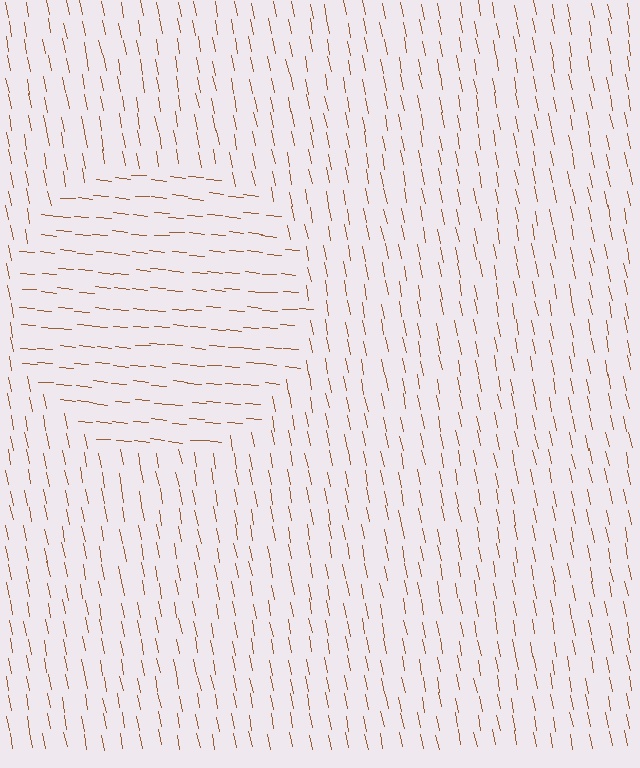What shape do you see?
I see a circle.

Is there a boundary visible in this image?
Yes, there is a texture boundary formed by a change in line orientation.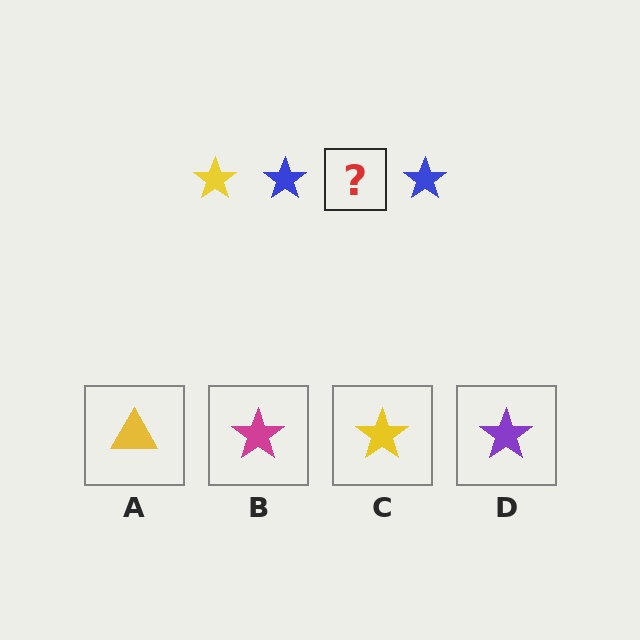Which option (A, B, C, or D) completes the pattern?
C.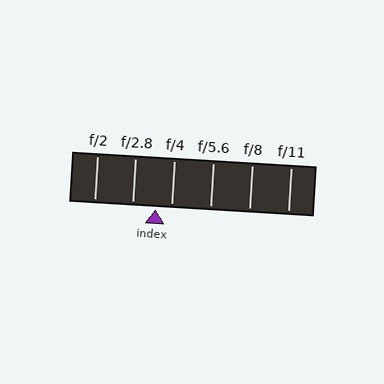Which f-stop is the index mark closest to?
The index mark is closest to f/4.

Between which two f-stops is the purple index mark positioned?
The index mark is between f/2.8 and f/4.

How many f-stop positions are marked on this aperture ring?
There are 6 f-stop positions marked.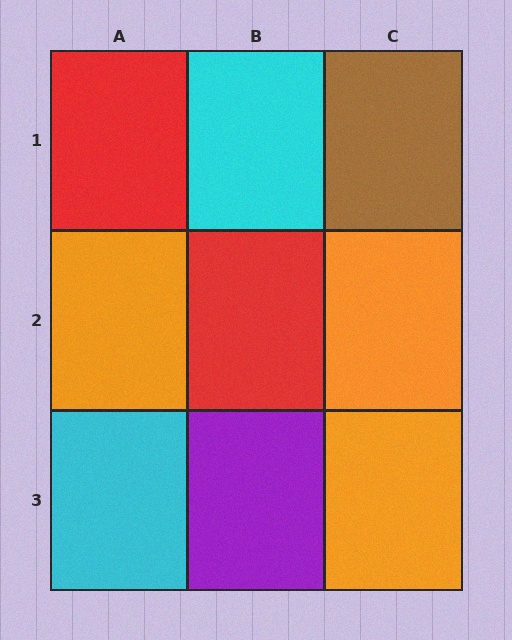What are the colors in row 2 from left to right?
Orange, red, orange.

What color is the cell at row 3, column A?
Cyan.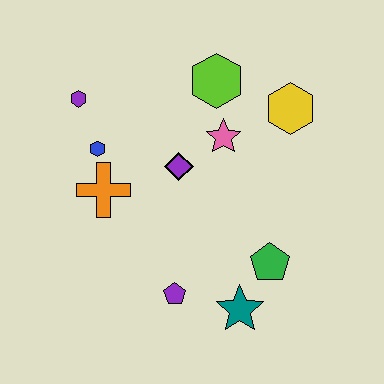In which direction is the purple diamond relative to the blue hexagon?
The purple diamond is to the right of the blue hexagon.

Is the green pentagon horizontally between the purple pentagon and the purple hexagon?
No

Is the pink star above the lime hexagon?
No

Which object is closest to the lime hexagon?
The pink star is closest to the lime hexagon.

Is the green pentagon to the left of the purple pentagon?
No